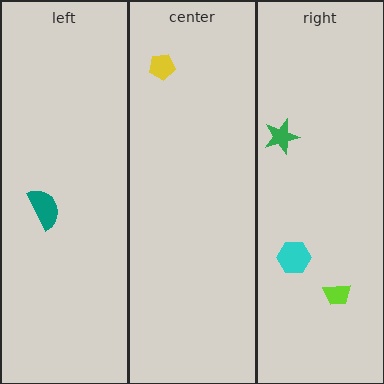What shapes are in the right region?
The cyan hexagon, the green star, the lime trapezoid.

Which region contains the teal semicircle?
The left region.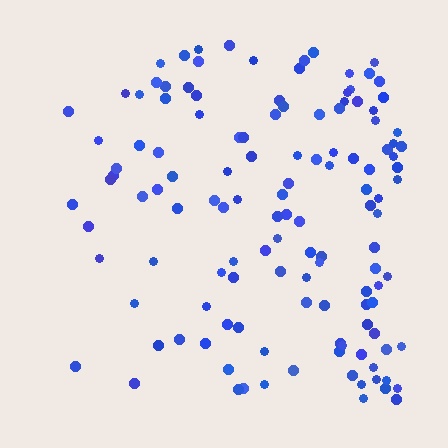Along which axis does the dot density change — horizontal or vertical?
Horizontal.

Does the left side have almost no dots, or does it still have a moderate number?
Still a moderate number, just noticeably fewer than the right.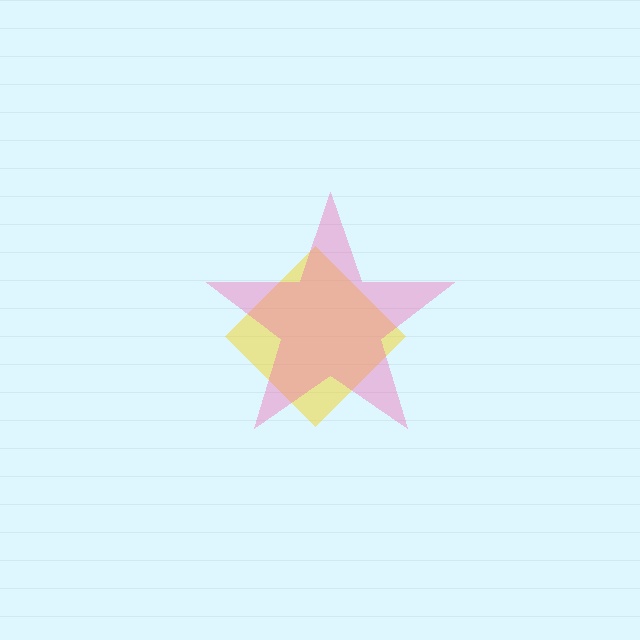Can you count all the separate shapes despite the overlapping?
Yes, there are 2 separate shapes.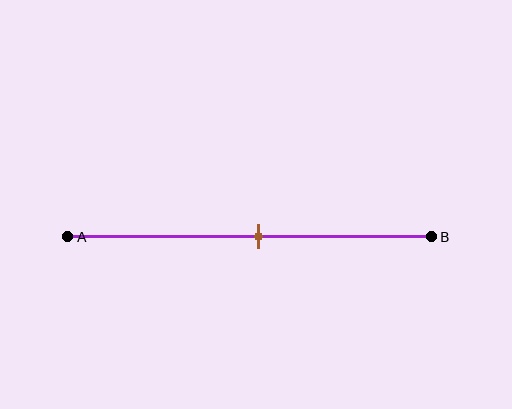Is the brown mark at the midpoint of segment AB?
Yes, the mark is approximately at the midpoint.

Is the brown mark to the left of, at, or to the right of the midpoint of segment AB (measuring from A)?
The brown mark is approximately at the midpoint of segment AB.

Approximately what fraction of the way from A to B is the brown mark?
The brown mark is approximately 50% of the way from A to B.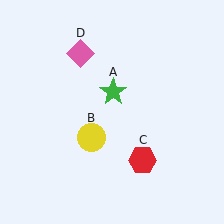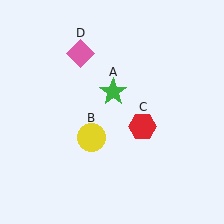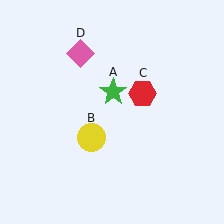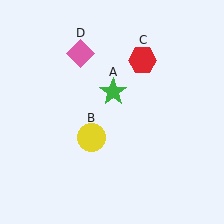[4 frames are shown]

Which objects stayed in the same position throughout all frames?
Green star (object A) and yellow circle (object B) and pink diamond (object D) remained stationary.